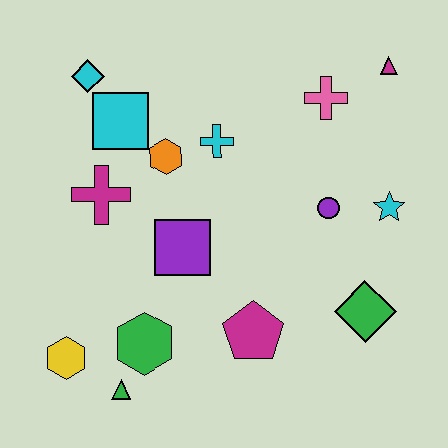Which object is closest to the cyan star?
The purple circle is closest to the cyan star.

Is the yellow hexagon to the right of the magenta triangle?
No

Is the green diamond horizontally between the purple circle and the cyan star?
Yes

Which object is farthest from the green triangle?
The magenta triangle is farthest from the green triangle.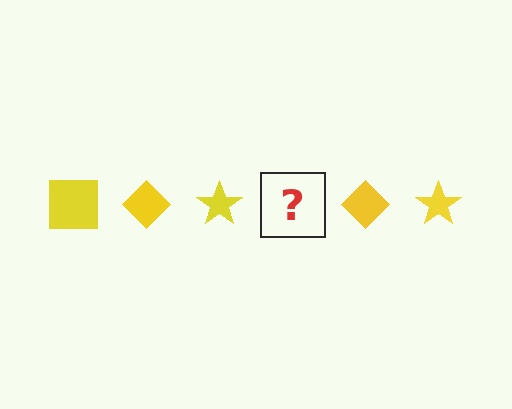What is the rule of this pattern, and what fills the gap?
The rule is that the pattern cycles through square, diamond, star shapes in yellow. The gap should be filled with a yellow square.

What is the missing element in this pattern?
The missing element is a yellow square.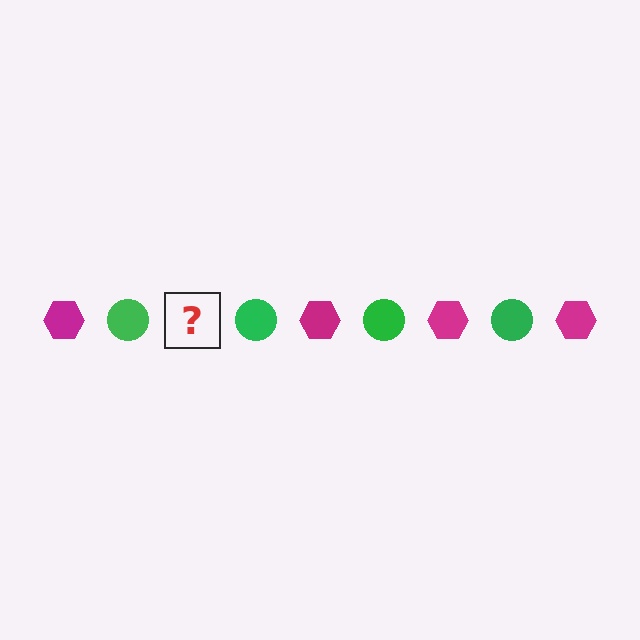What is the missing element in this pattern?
The missing element is a magenta hexagon.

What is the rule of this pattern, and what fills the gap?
The rule is that the pattern alternates between magenta hexagon and green circle. The gap should be filled with a magenta hexagon.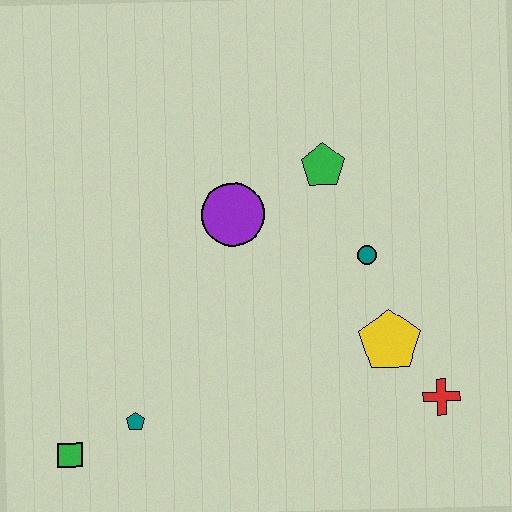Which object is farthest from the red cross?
The green square is farthest from the red cross.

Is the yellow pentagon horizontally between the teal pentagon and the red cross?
Yes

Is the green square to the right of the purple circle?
No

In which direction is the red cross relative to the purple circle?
The red cross is to the right of the purple circle.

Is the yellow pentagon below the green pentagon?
Yes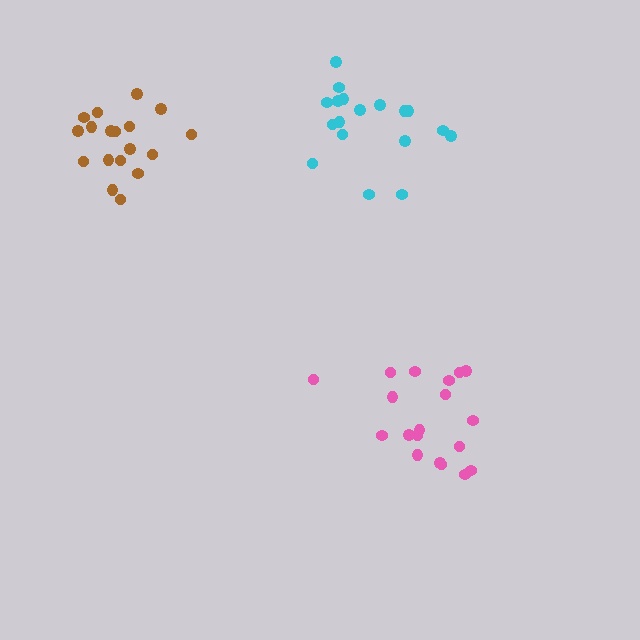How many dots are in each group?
Group 1: 18 dots, Group 2: 19 dots, Group 3: 18 dots (55 total).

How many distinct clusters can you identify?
There are 3 distinct clusters.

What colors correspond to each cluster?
The clusters are colored: brown, pink, cyan.